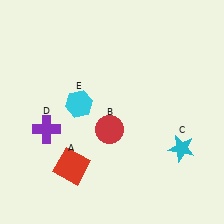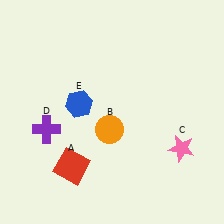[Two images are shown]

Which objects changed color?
B changed from red to orange. C changed from cyan to pink. E changed from cyan to blue.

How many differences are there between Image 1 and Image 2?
There are 3 differences between the two images.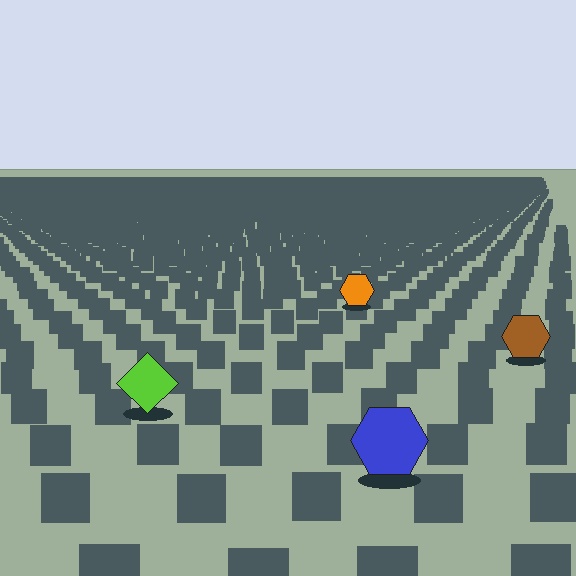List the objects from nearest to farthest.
From nearest to farthest: the blue hexagon, the lime diamond, the brown hexagon, the orange hexagon.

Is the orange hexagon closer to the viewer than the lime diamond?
No. The lime diamond is closer — you can tell from the texture gradient: the ground texture is coarser near it.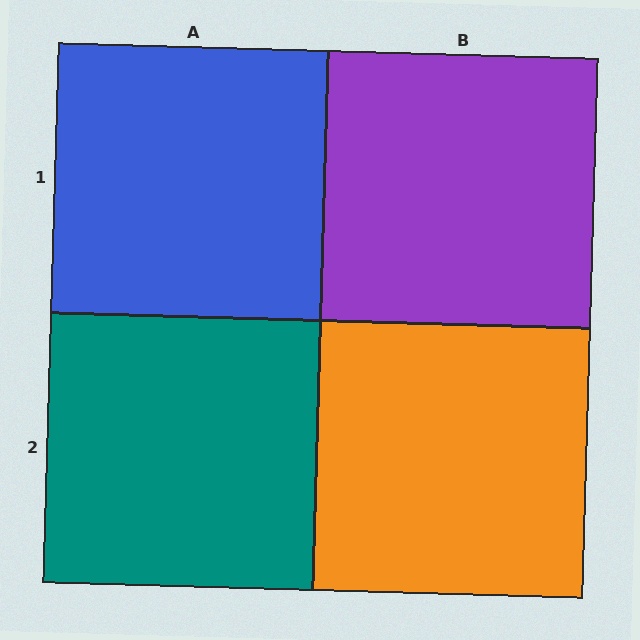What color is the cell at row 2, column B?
Orange.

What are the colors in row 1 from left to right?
Blue, purple.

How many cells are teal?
1 cell is teal.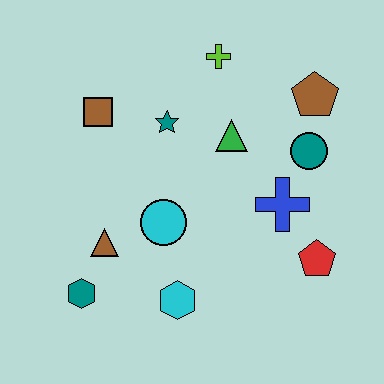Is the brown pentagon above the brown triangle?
Yes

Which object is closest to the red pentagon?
The blue cross is closest to the red pentagon.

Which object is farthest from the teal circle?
The teal hexagon is farthest from the teal circle.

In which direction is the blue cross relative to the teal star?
The blue cross is to the right of the teal star.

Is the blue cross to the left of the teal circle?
Yes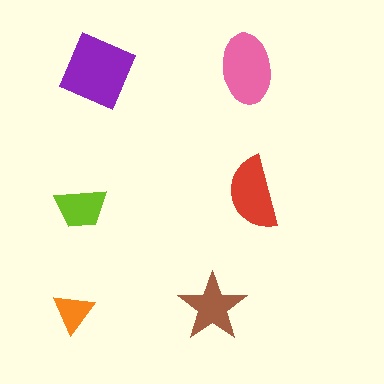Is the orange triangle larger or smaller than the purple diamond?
Smaller.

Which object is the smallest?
The orange triangle.